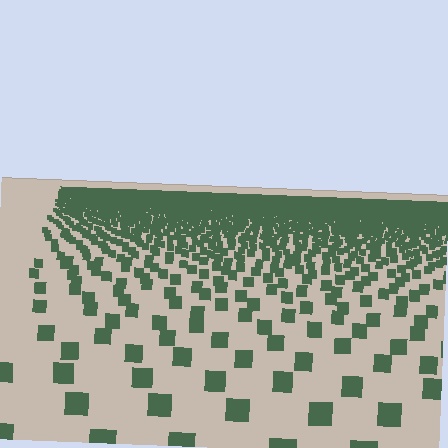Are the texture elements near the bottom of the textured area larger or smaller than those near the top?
Larger. Near the bottom, elements are closer to the viewer and appear at a bigger on-screen size.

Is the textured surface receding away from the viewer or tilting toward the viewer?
The surface is receding away from the viewer. Texture elements get smaller and denser toward the top.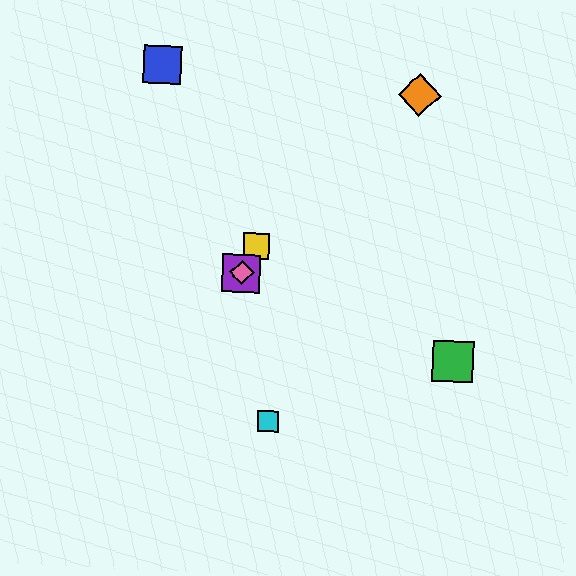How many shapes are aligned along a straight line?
4 shapes (the red square, the yellow square, the purple square, the pink diamond) are aligned along a straight line.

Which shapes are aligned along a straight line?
The red square, the yellow square, the purple square, the pink diamond are aligned along a straight line.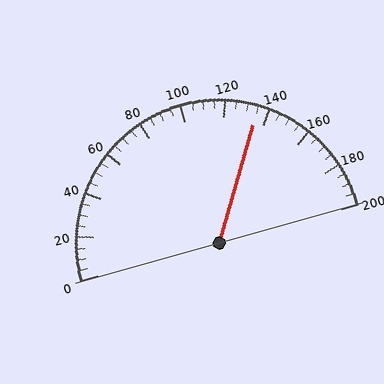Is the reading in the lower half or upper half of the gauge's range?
The reading is in the upper half of the range (0 to 200).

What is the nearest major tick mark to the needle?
The nearest major tick mark is 140.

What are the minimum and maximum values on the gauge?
The gauge ranges from 0 to 200.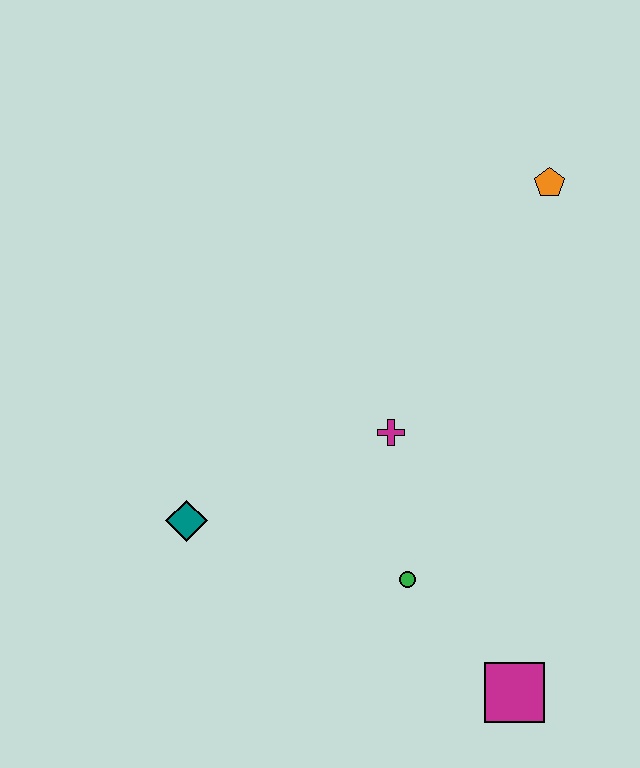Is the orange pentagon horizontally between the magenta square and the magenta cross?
No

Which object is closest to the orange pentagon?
The magenta cross is closest to the orange pentagon.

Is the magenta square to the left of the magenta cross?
No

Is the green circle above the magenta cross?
No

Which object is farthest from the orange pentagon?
The magenta square is farthest from the orange pentagon.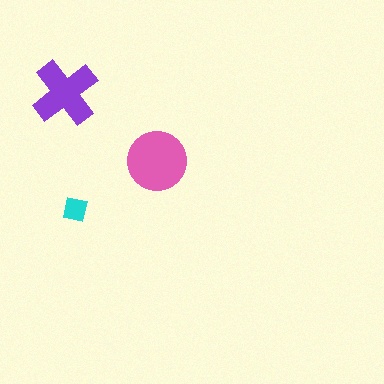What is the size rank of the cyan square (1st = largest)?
3rd.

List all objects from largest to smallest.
The pink circle, the purple cross, the cyan square.